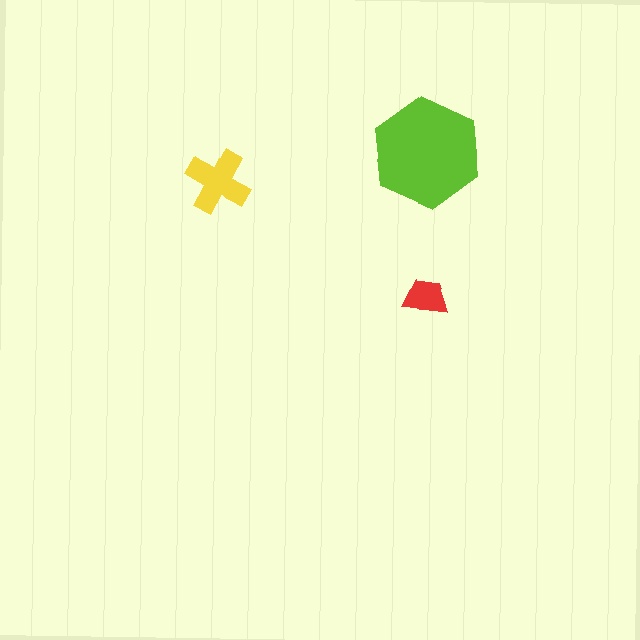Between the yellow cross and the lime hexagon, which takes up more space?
The lime hexagon.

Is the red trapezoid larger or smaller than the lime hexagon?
Smaller.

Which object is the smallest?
The red trapezoid.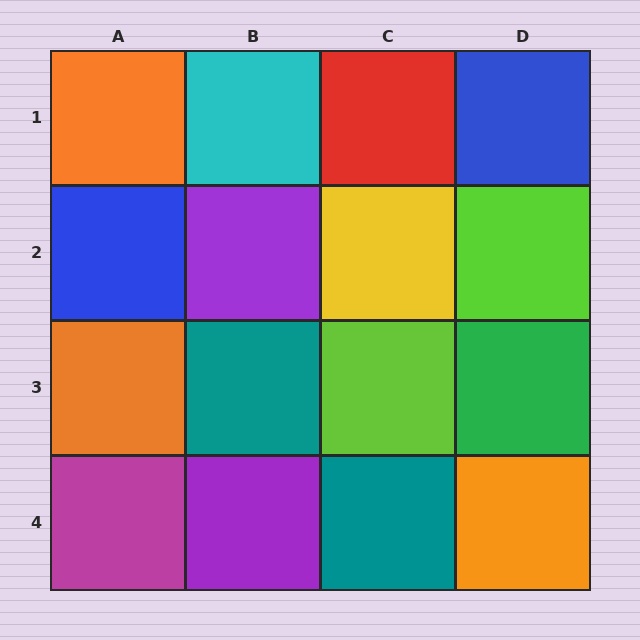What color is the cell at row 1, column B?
Cyan.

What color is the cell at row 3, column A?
Orange.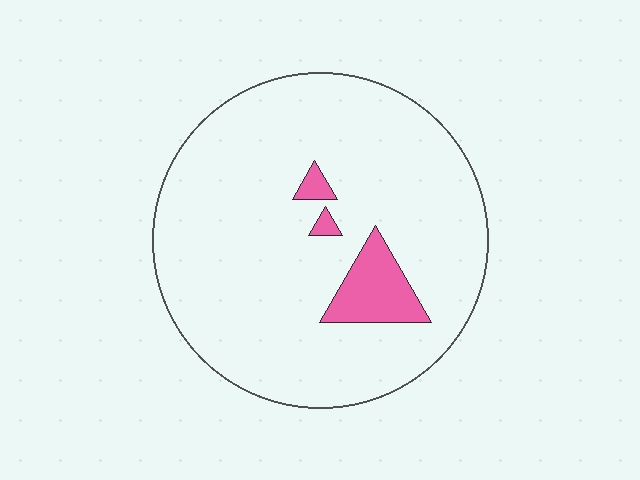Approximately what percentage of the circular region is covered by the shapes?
Approximately 10%.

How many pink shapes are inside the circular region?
3.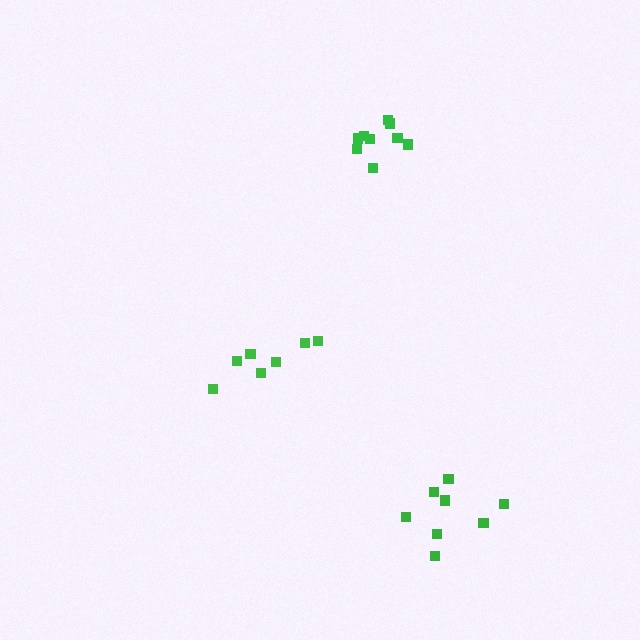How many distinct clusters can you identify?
There are 3 distinct clusters.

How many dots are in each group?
Group 1: 7 dots, Group 2: 9 dots, Group 3: 8 dots (24 total).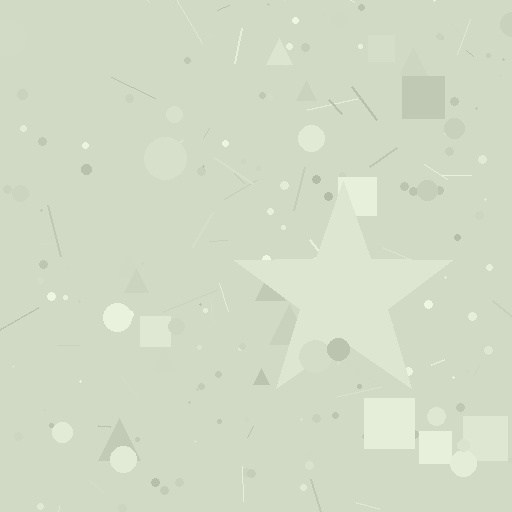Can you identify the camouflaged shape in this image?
The camouflaged shape is a star.